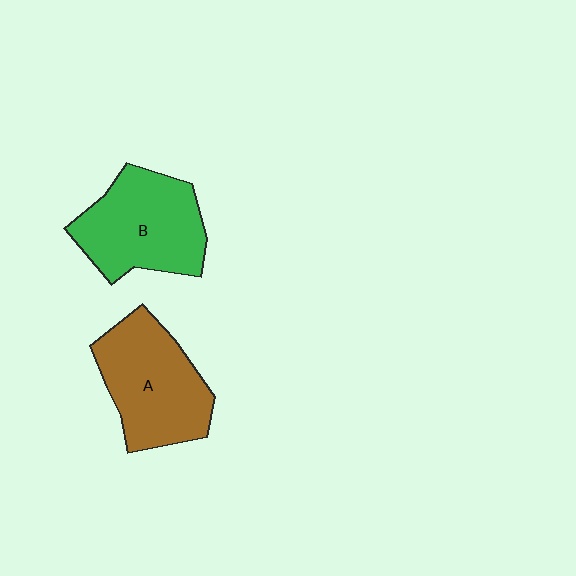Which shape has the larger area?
Shape A (brown).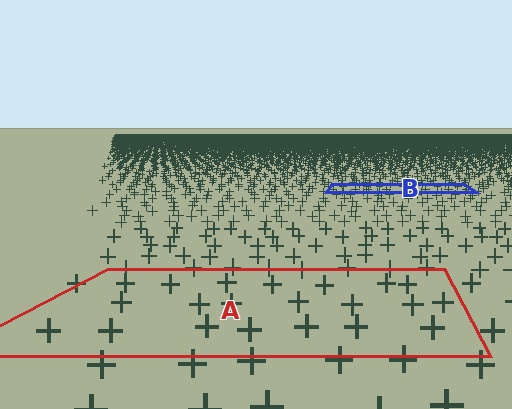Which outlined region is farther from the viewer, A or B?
Region B is farther from the viewer — the texture elements inside it appear smaller and more densely packed.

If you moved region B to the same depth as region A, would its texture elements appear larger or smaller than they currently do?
They would appear larger. At a closer depth, the same texture elements are projected at a bigger on-screen size.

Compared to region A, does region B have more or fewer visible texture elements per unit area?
Region B has more texture elements per unit area — they are packed more densely because it is farther away.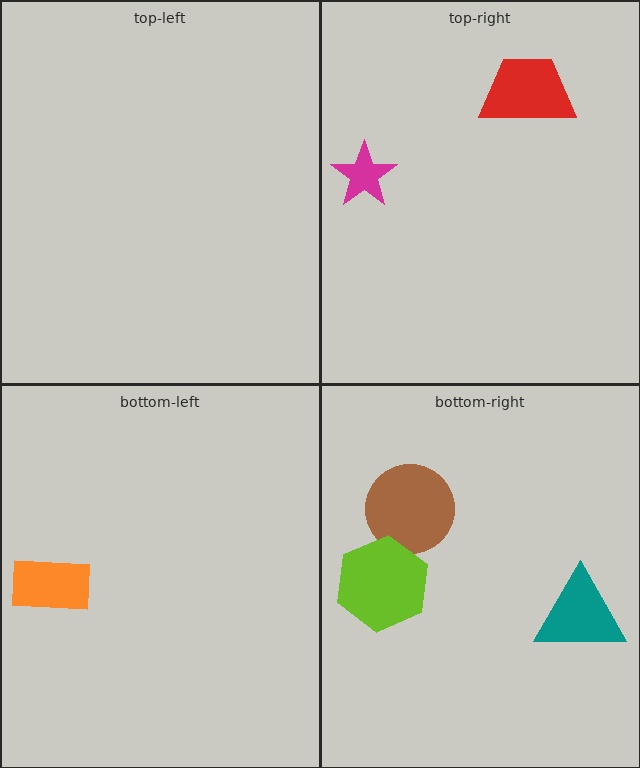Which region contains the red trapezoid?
The top-right region.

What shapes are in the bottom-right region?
The brown circle, the lime hexagon, the teal triangle.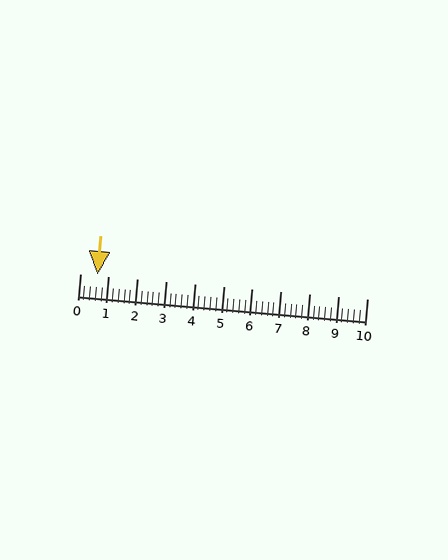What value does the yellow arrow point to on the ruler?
The yellow arrow points to approximately 0.6.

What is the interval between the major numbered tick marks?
The major tick marks are spaced 1 units apart.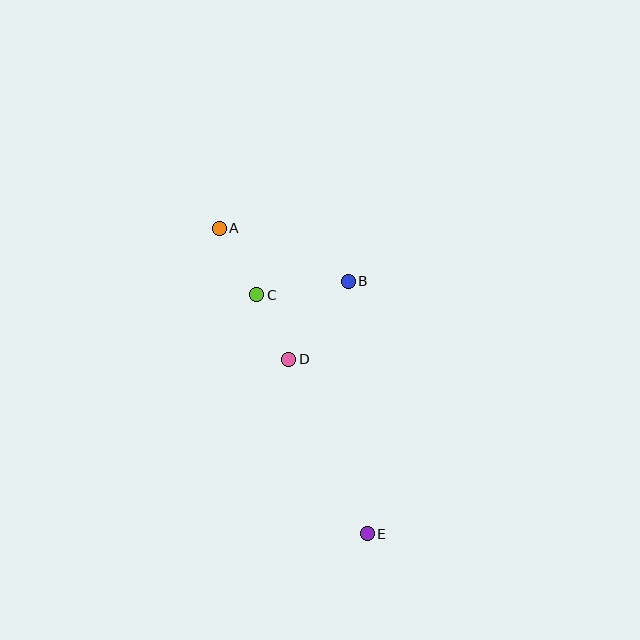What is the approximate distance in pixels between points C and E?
The distance between C and E is approximately 264 pixels.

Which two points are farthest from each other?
Points A and E are farthest from each other.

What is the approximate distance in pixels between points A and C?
The distance between A and C is approximately 76 pixels.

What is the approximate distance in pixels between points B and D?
The distance between B and D is approximately 98 pixels.